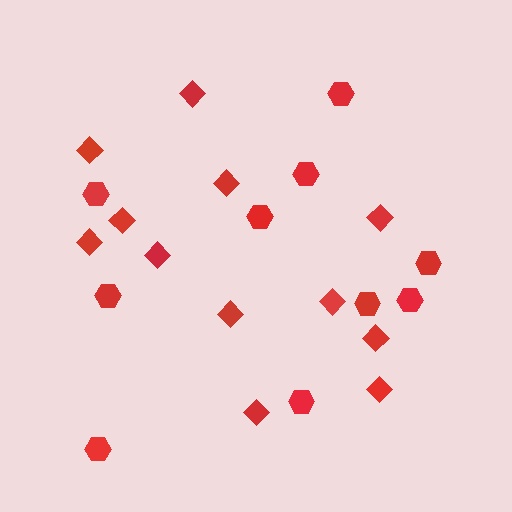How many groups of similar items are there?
There are 2 groups: one group of hexagons (10) and one group of diamonds (12).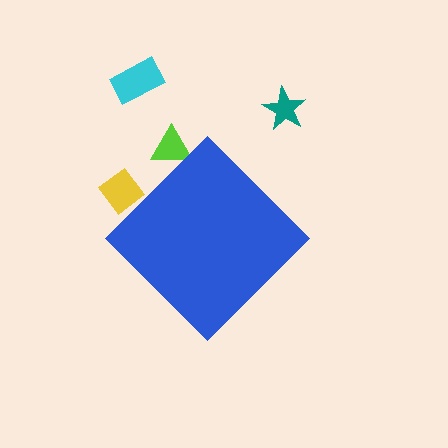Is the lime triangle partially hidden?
Yes, the lime triangle is partially hidden behind the blue diamond.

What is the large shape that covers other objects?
A blue diamond.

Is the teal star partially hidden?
No, the teal star is fully visible.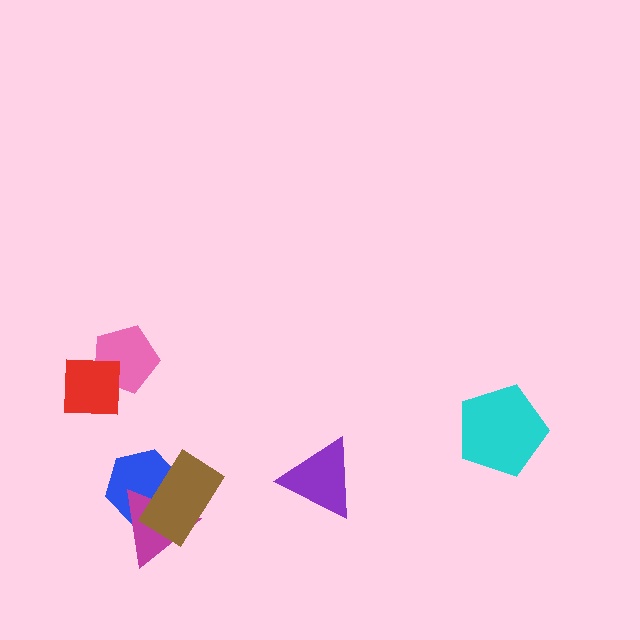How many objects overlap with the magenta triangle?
2 objects overlap with the magenta triangle.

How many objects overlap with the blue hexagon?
2 objects overlap with the blue hexagon.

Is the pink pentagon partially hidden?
Yes, it is partially covered by another shape.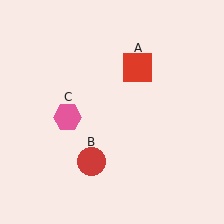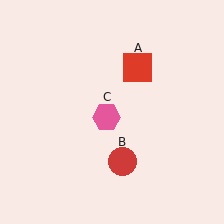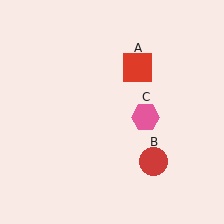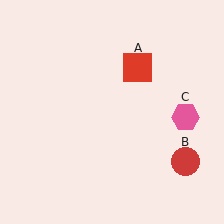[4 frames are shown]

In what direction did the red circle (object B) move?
The red circle (object B) moved right.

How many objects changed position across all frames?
2 objects changed position: red circle (object B), pink hexagon (object C).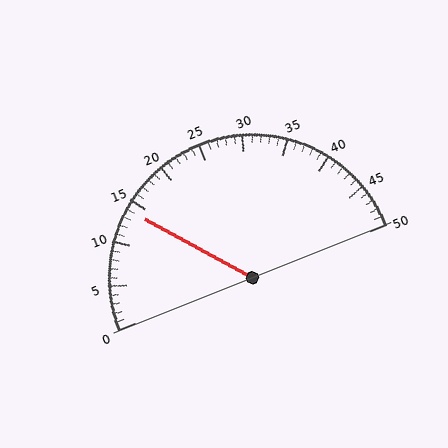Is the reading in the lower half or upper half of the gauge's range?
The reading is in the lower half of the range (0 to 50).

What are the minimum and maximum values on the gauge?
The gauge ranges from 0 to 50.